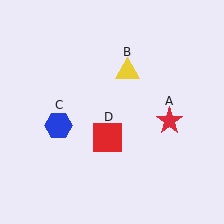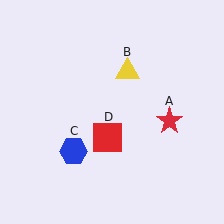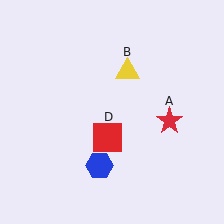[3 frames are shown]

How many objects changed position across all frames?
1 object changed position: blue hexagon (object C).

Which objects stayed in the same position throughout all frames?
Red star (object A) and yellow triangle (object B) and red square (object D) remained stationary.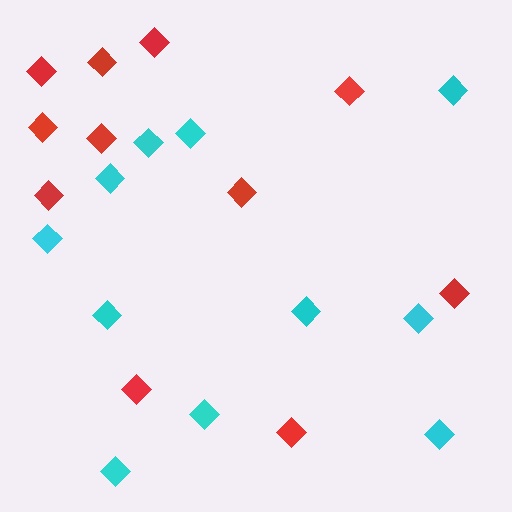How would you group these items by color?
There are 2 groups: one group of red diamonds (11) and one group of cyan diamonds (11).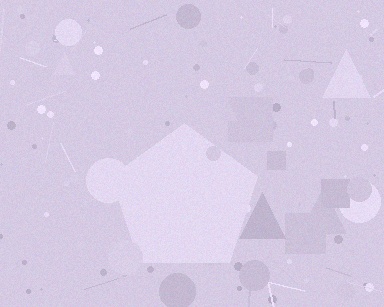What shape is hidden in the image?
A pentagon is hidden in the image.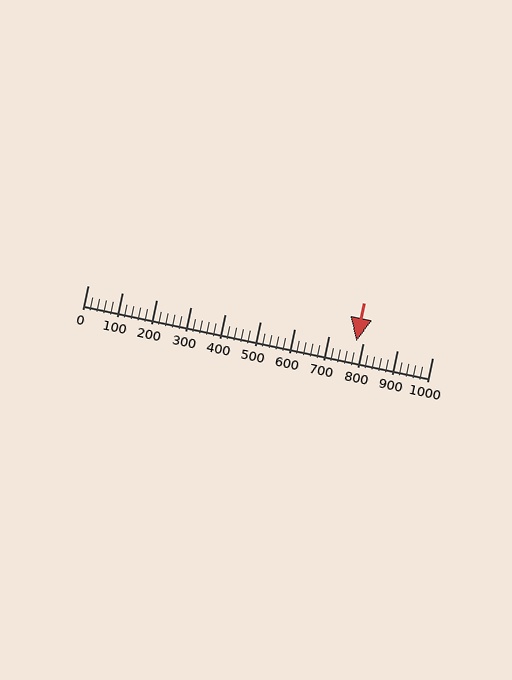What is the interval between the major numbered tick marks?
The major tick marks are spaced 100 units apart.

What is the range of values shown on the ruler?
The ruler shows values from 0 to 1000.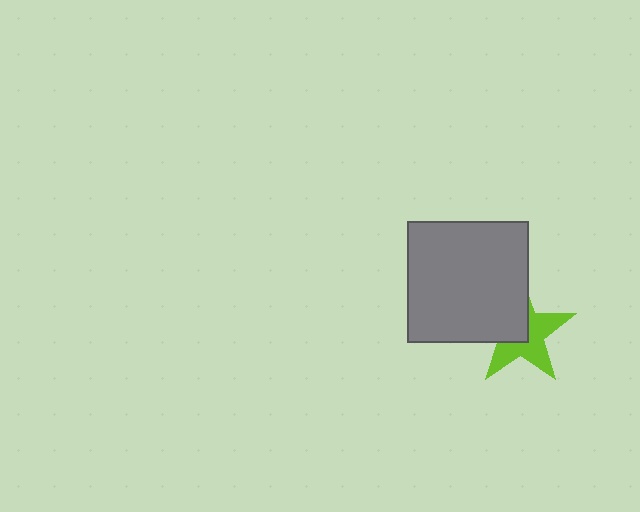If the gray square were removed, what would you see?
You would see the complete lime star.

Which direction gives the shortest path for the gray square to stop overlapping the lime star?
Moving toward the upper-left gives the shortest separation.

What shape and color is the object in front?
The object in front is a gray square.